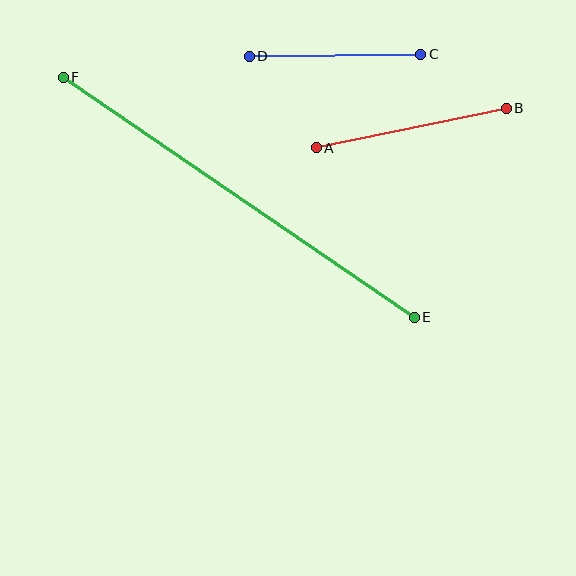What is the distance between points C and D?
The distance is approximately 172 pixels.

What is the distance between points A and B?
The distance is approximately 194 pixels.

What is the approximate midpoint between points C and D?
The midpoint is at approximately (335, 55) pixels.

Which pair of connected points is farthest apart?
Points E and F are farthest apart.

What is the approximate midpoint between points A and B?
The midpoint is at approximately (411, 128) pixels.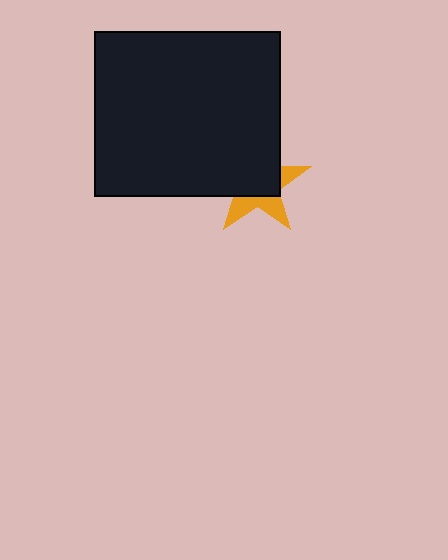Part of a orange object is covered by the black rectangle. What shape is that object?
It is a star.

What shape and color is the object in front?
The object in front is a black rectangle.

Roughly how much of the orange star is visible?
A small part of it is visible (roughly 38%).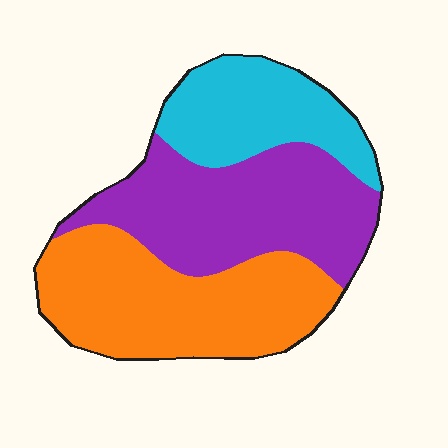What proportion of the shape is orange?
Orange takes up about two fifths (2/5) of the shape.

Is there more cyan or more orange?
Orange.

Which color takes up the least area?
Cyan, at roughly 25%.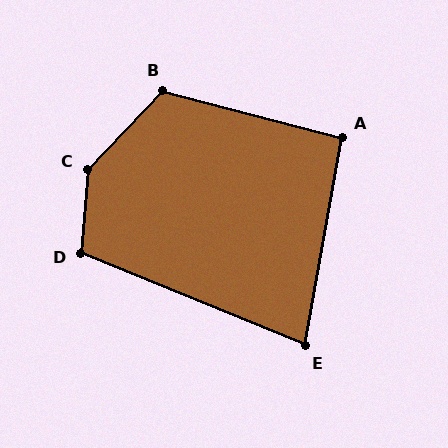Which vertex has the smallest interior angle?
E, at approximately 78 degrees.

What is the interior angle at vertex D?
Approximately 107 degrees (obtuse).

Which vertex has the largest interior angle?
C, at approximately 142 degrees.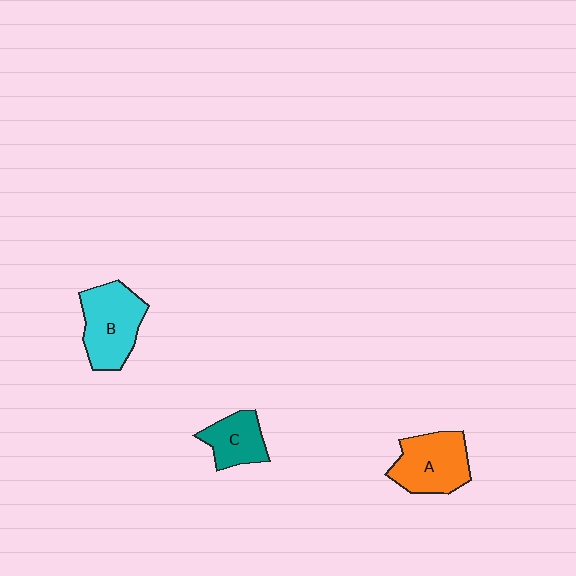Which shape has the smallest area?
Shape C (teal).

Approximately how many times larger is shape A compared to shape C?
Approximately 1.5 times.